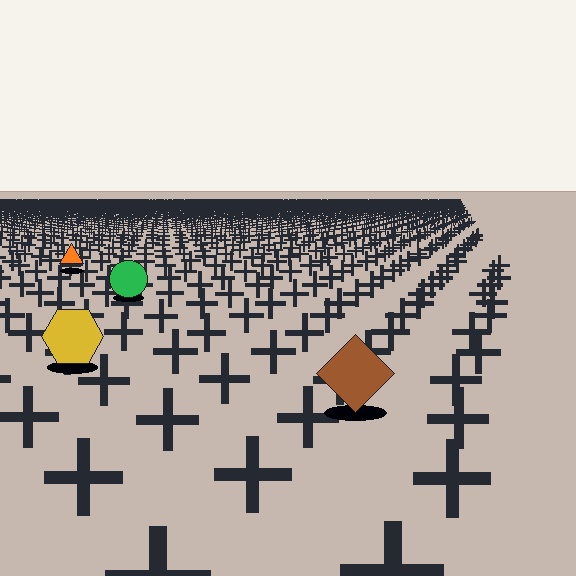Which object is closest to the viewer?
The brown diamond is closest. The texture marks near it are larger and more spread out.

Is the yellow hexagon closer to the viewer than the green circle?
Yes. The yellow hexagon is closer — you can tell from the texture gradient: the ground texture is coarser near it.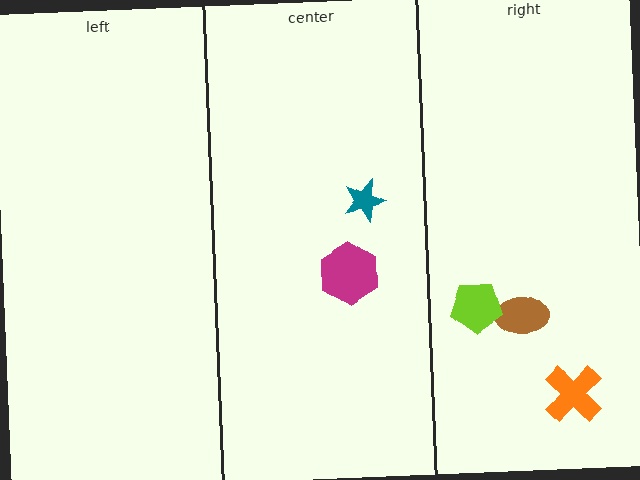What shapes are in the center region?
The magenta hexagon, the teal star.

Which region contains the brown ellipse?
The right region.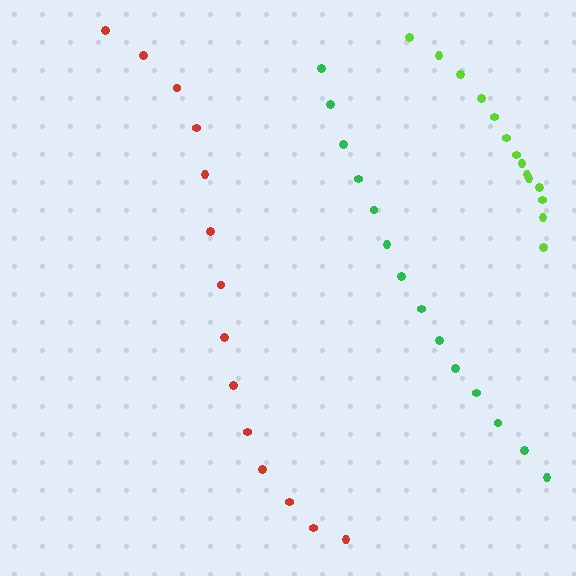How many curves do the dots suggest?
There are 3 distinct paths.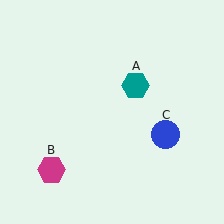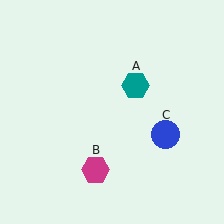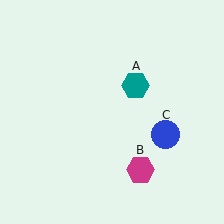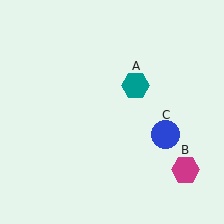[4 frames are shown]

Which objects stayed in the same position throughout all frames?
Teal hexagon (object A) and blue circle (object C) remained stationary.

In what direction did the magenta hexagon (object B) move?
The magenta hexagon (object B) moved right.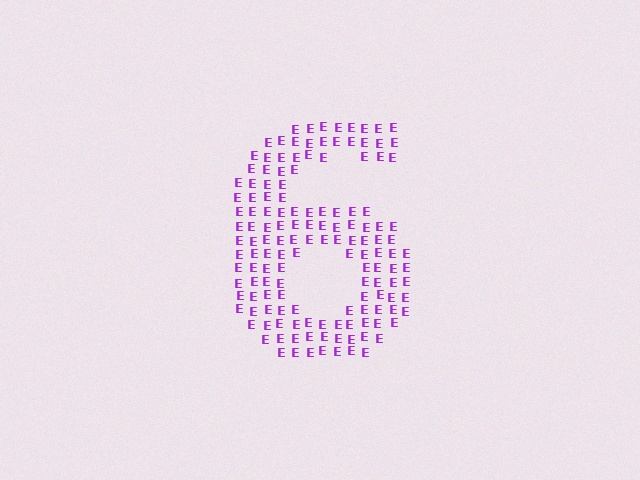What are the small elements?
The small elements are letter E's.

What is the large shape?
The large shape is the digit 6.